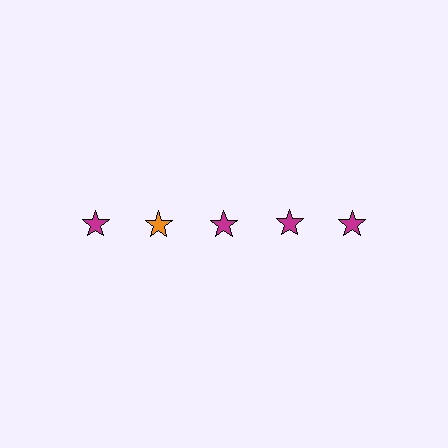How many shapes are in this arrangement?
There are 5 shapes arranged in a grid pattern.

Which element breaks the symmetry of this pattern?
The orange star in the top row, second from left column breaks the symmetry. All other shapes are magenta stars.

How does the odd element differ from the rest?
It has a different color: orange instead of magenta.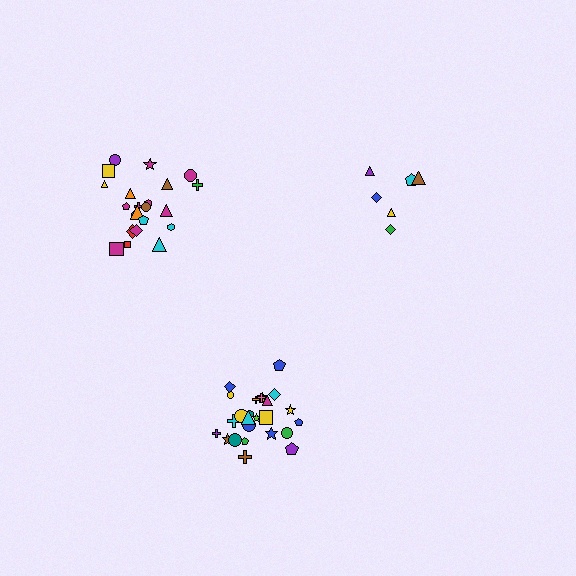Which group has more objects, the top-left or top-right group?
The top-left group.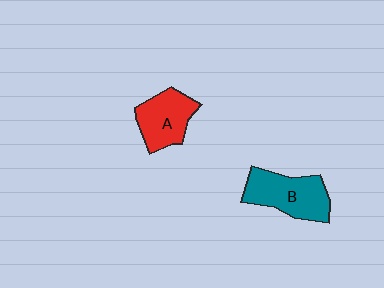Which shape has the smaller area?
Shape A (red).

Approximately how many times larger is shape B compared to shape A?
Approximately 1.2 times.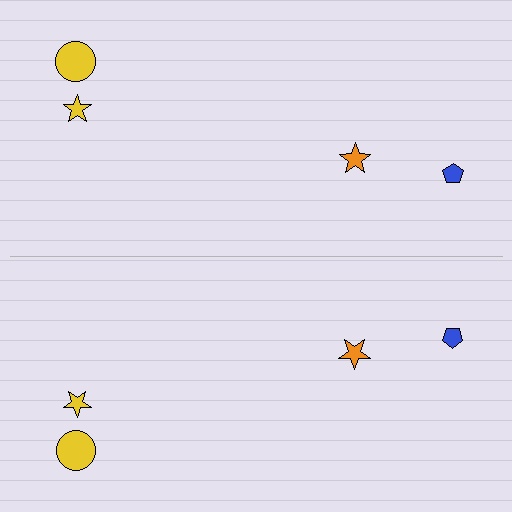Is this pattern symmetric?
Yes, this pattern has bilateral (reflection) symmetry.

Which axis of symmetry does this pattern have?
The pattern has a horizontal axis of symmetry running through the center of the image.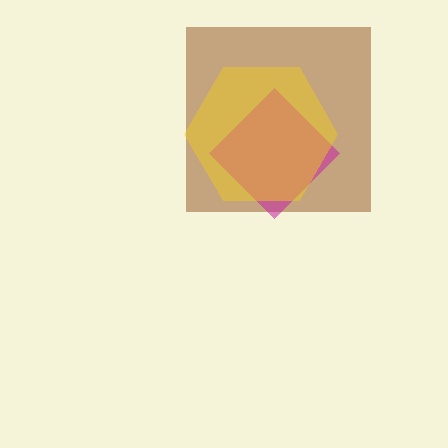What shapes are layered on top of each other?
The layered shapes are: a brown square, a magenta diamond, a yellow hexagon.